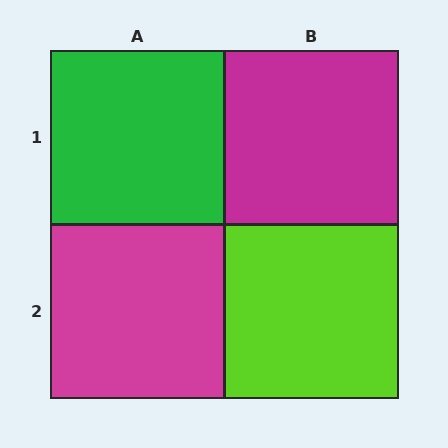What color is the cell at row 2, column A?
Magenta.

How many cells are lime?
1 cell is lime.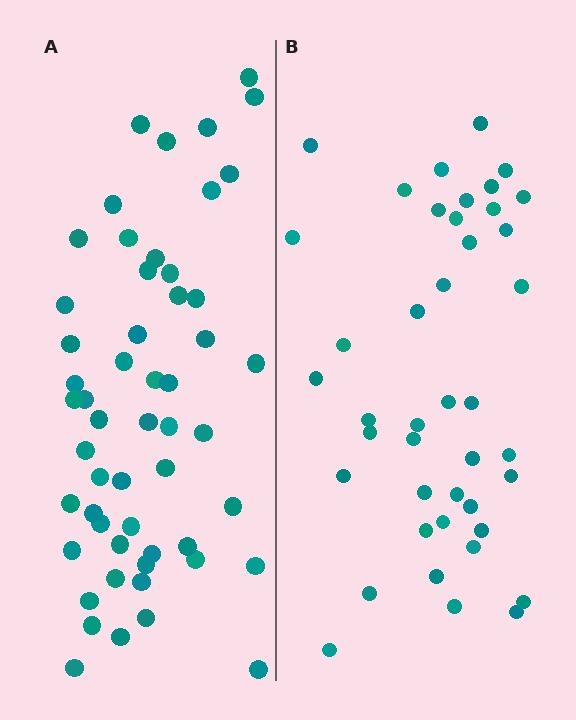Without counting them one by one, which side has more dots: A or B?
Region A (the left region) has more dots.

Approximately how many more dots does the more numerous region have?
Region A has roughly 12 or so more dots than region B.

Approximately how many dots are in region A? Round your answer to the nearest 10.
About 50 dots. (The exact count is 54, which rounds to 50.)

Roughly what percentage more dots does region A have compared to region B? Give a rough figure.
About 30% more.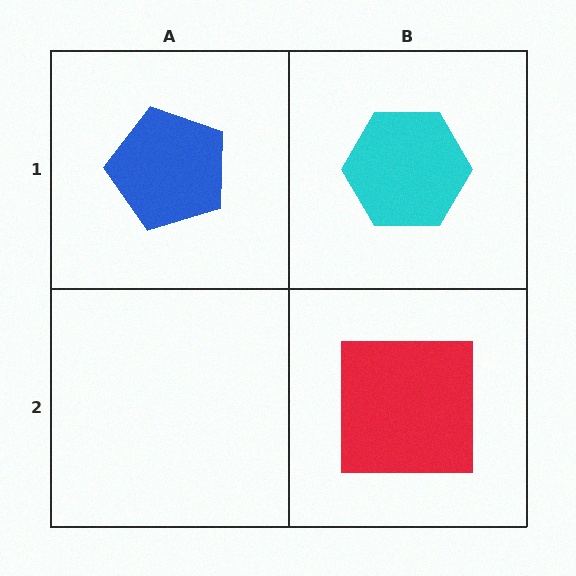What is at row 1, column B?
A cyan hexagon.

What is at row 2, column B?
A red square.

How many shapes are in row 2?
1 shape.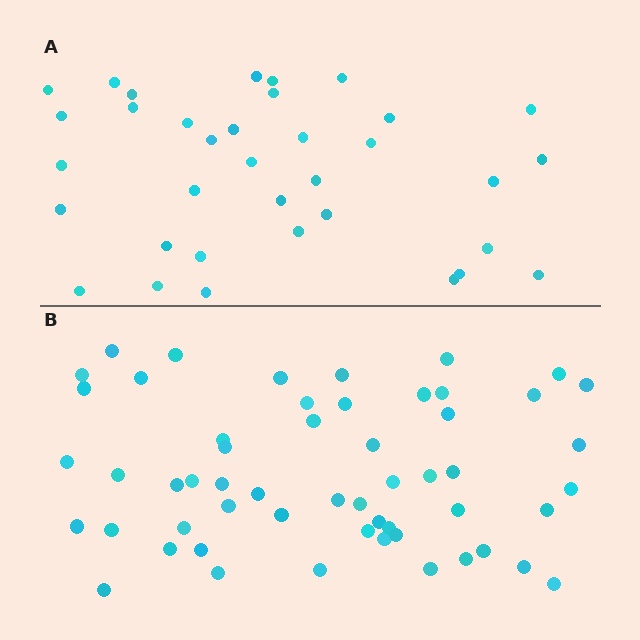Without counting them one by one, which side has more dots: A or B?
Region B (the bottom region) has more dots.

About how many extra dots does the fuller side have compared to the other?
Region B has approximately 20 more dots than region A.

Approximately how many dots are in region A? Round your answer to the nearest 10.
About 40 dots. (The exact count is 35, which rounds to 40.)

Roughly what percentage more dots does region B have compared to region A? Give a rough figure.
About 55% more.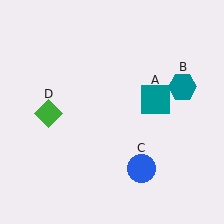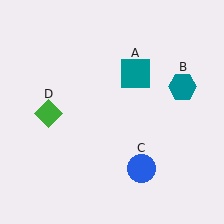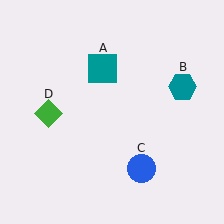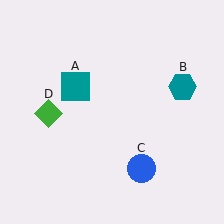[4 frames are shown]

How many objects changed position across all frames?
1 object changed position: teal square (object A).